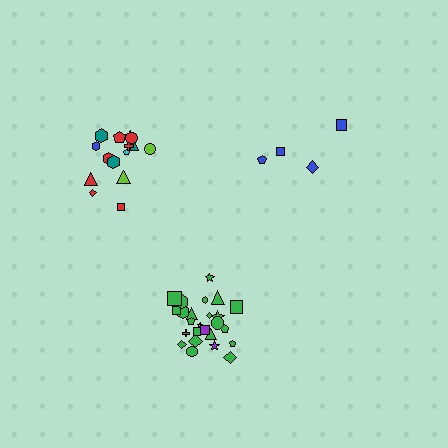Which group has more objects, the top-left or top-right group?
The top-left group.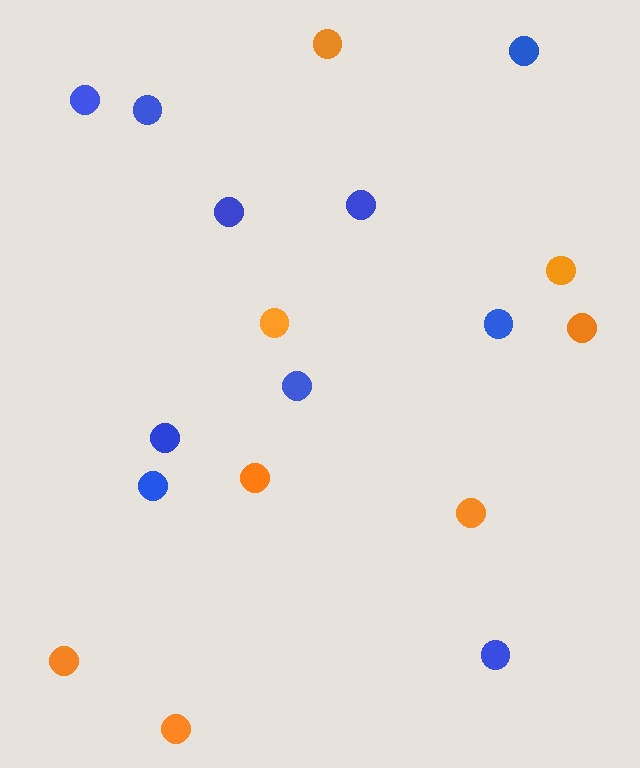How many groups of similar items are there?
There are 2 groups: one group of blue circles (10) and one group of orange circles (8).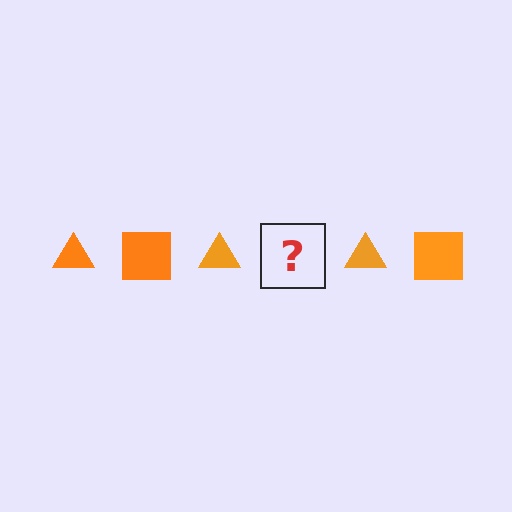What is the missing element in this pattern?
The missing element is an orange square.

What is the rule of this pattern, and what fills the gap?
The rule is that the pattern cycles through triangle, square shapes in orange. The gap should be filled with an orange square.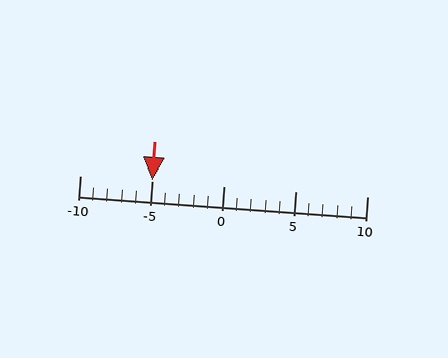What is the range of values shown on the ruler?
The ruler shows values from -10 to 10.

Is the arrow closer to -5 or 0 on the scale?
The arrow is closer to -5.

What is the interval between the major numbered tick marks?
The major tick marks are spaced 5 units apart.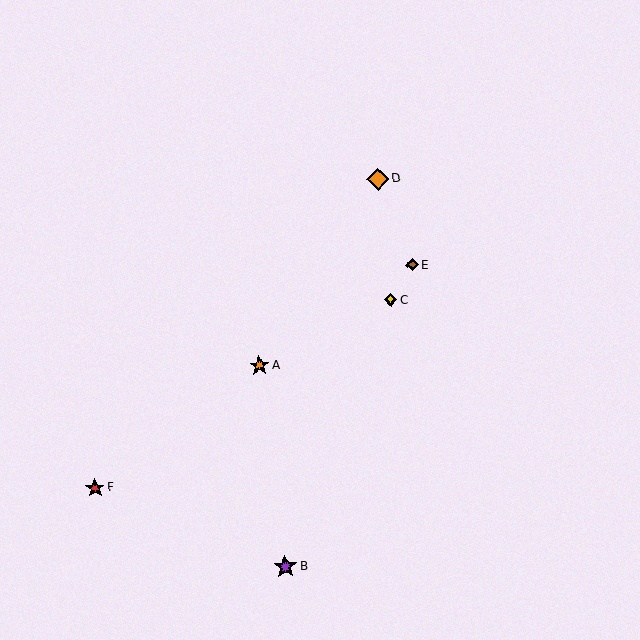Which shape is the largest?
The purple star (labeled B) is the largest.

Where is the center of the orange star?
The center of the orange star is at (259, 366).